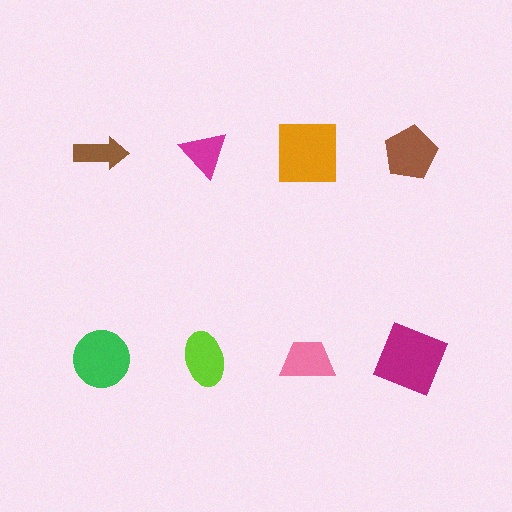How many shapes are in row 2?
4 shapes.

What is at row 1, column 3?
An orange square.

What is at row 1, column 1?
A brown arrow.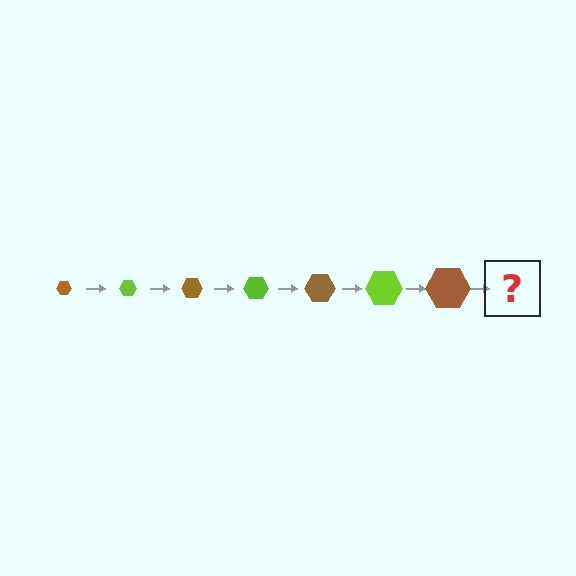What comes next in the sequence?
The next element should be a lime hexagon, larger than the previous one.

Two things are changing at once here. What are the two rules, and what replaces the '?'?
The two rules are that the hexagon grows larger each step and the color cycles through brown and lime. The '?' should be a lime hexagon, larger than the previous one.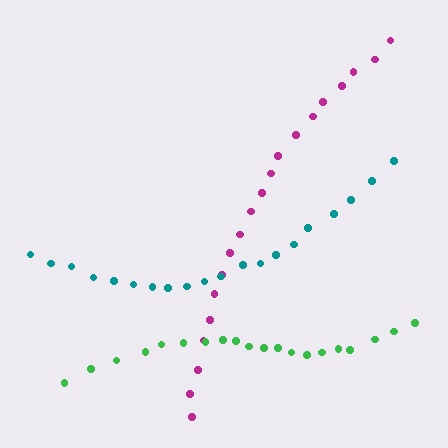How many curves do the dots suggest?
There are 3 distinct paths.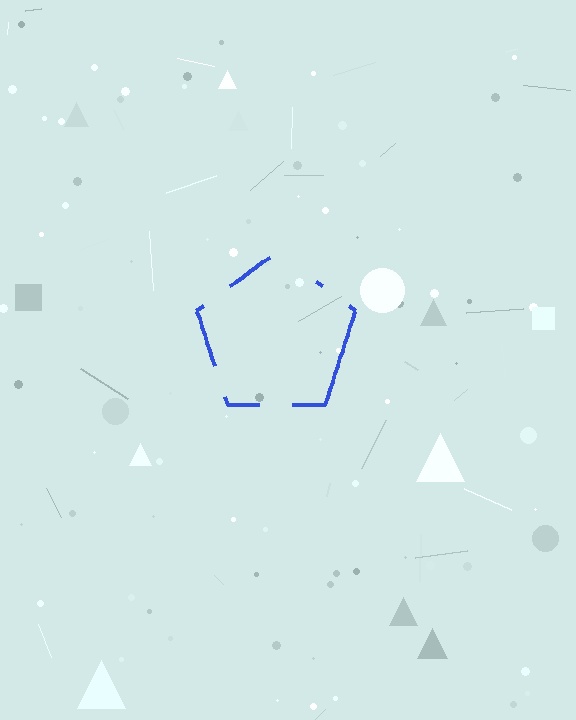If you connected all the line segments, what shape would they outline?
They would outline a pentagon.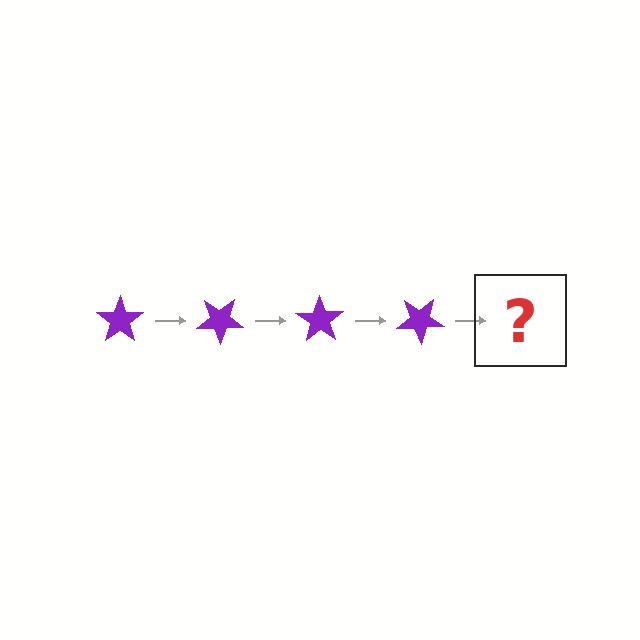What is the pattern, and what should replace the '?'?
The pattern is that the star rotates 35 degrees each step. The '?' should be a purple star rotated 140 degrees.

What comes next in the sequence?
The next element should be a purple star rotated 140 degrees.